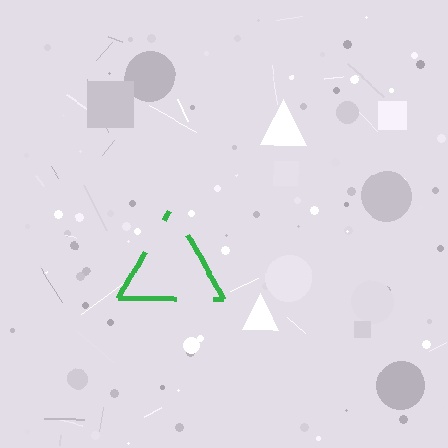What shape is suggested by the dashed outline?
The dashed outline suggests a triangle.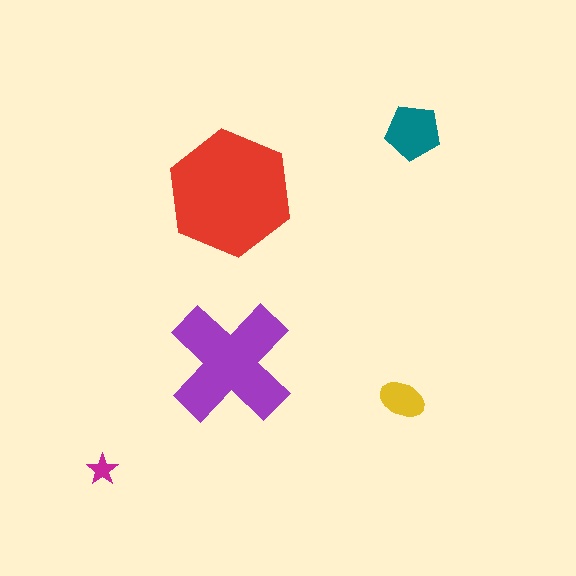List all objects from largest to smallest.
The red hexagon, the purple cross, the teal pentagon, the yellow ellipse, the magenta star.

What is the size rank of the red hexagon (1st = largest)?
1st.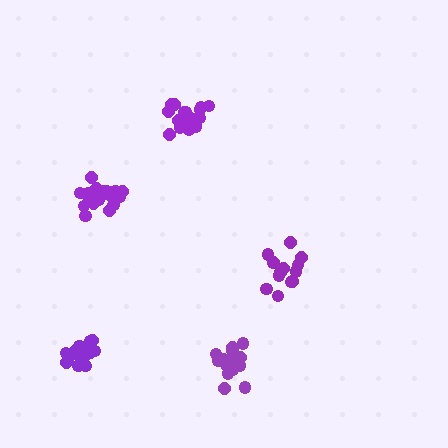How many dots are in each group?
Group 1: 15 dots, Group 2: 20 dots, Group 3: 18 dots, Group 4: 17 dots, Group 5: 21 dots (91 total).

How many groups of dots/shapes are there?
There are 5 groups.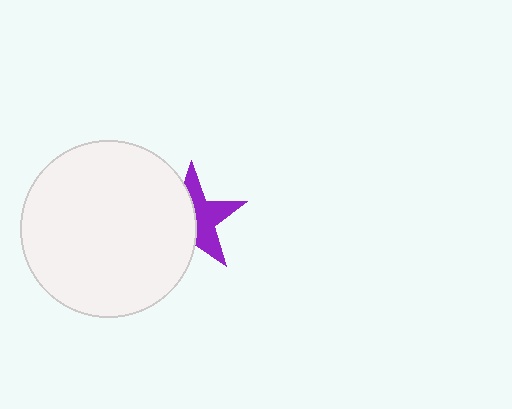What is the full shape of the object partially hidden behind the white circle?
The partially hidden object is a purple star.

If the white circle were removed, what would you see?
You would see the complete purple star.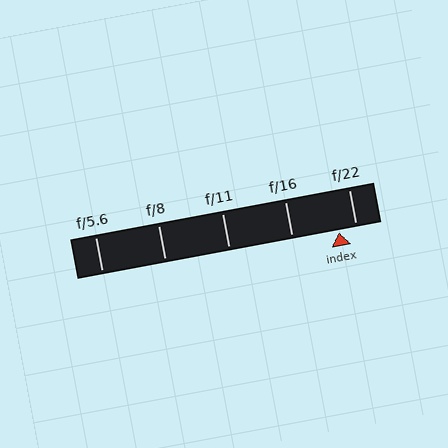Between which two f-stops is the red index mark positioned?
The index mark is between f/16 and f/22.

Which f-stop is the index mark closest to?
The index mark is closest to f/22.